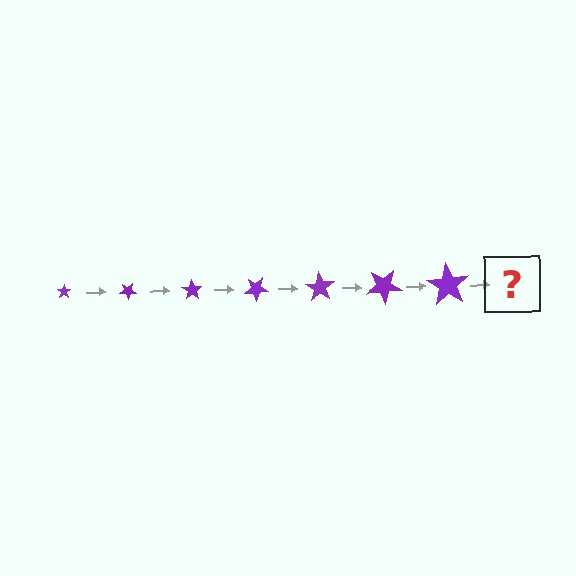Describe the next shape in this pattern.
It should be a star, larger than the previous one and rotated 245 degrees from the start.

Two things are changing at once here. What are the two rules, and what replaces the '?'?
The two rules are that the star grows larger each step and it rotates 35 degrees each step. The '?' should be a star, larger than the previous one and rotated 245 degrees from the start.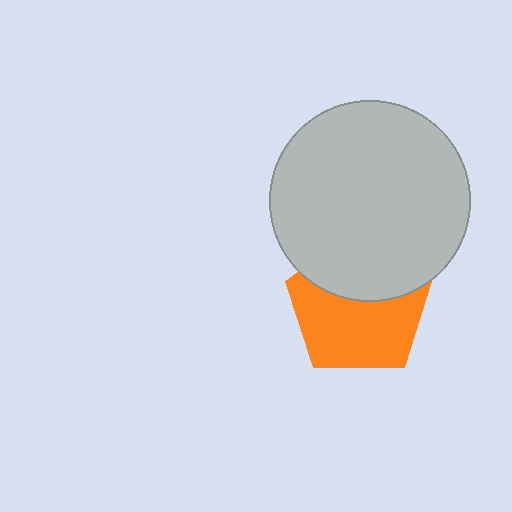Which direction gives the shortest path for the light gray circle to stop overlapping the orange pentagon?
Moving up gives the shortest separation.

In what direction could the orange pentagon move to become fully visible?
The orange pentagon could move down. That would shift it out from behind the light gray circle entirely.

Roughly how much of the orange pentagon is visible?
About half of it is visible (roughly 61%).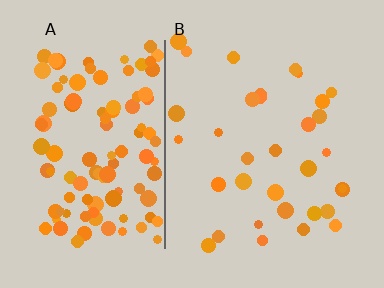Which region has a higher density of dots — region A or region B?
A (the left).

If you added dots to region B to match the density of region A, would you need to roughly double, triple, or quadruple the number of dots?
Approximately triple.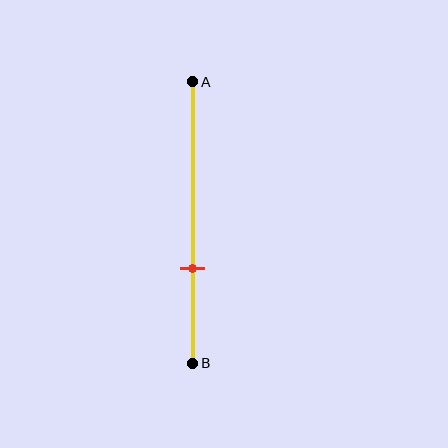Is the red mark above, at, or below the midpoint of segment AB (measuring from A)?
The red mark is below the midpoint of segment AB.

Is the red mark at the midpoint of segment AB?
No, the mark is at about 65% from A, not at the 50% midpoint.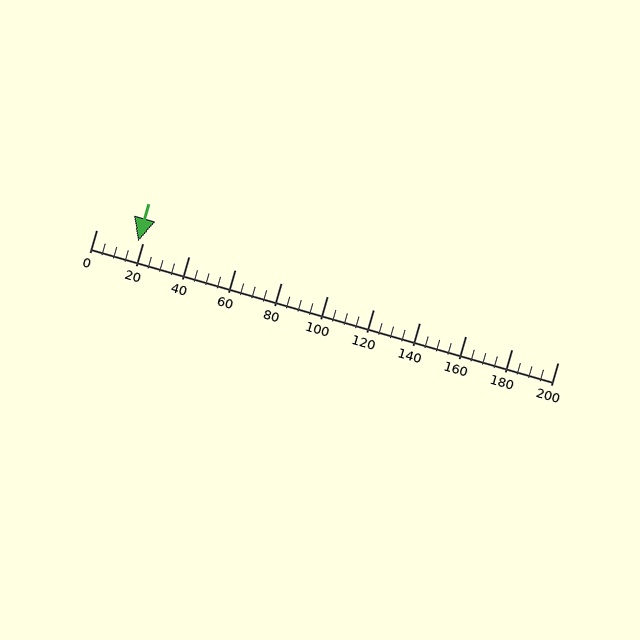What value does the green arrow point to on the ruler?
The green arrow points to approximately 18.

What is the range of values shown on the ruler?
The ruler shows values from 0 to 200.